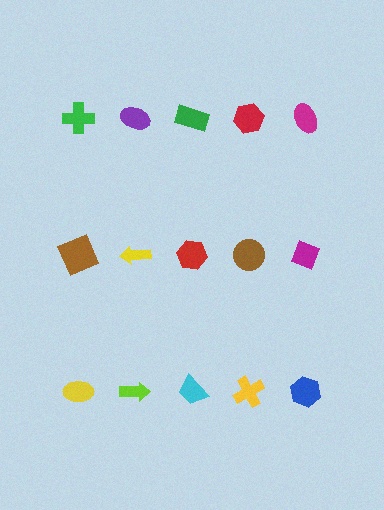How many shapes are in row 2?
5 shapes.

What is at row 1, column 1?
A green cross.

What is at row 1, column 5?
A magenta ellipse.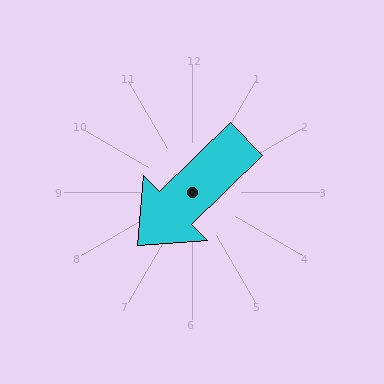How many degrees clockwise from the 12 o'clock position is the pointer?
Approximately 226 degrees.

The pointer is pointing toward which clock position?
Roughly 8 o'clock.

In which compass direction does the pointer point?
Southwest.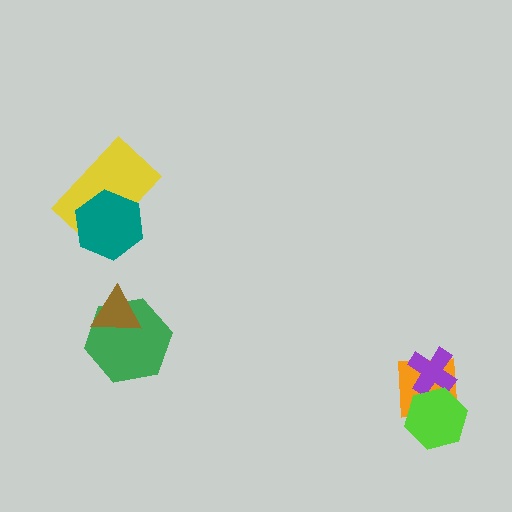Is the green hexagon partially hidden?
Yes, it is partially covered by another shape.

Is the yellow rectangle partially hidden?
Yes, it is partially covered by another shape.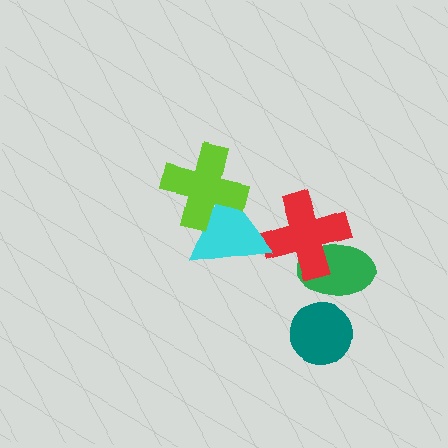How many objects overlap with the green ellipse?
1 object overlaps with the green ellipse.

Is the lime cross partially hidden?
No, no other shape covers it.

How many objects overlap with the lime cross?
1 object overlaps with the lime cross.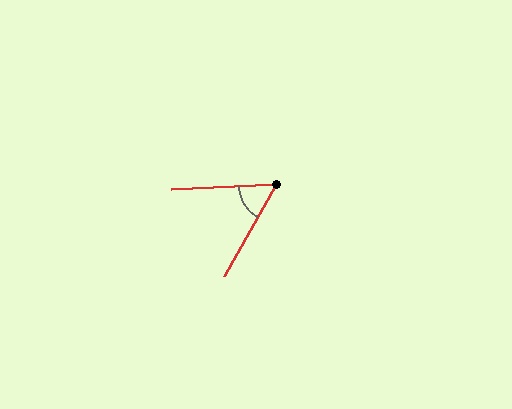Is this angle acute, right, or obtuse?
It is acute.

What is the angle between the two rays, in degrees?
Approximately 58 degrees.